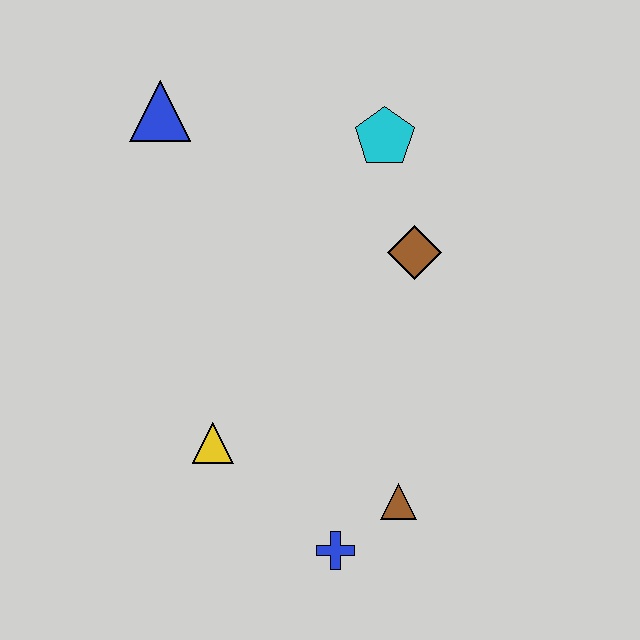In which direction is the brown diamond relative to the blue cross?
The brown diamond is above the blue cross.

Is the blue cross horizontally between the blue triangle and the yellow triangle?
No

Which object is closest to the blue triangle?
The cyan pentagon is closest to the blue triangle.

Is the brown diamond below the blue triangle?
Yes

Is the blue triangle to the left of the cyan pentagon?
Yes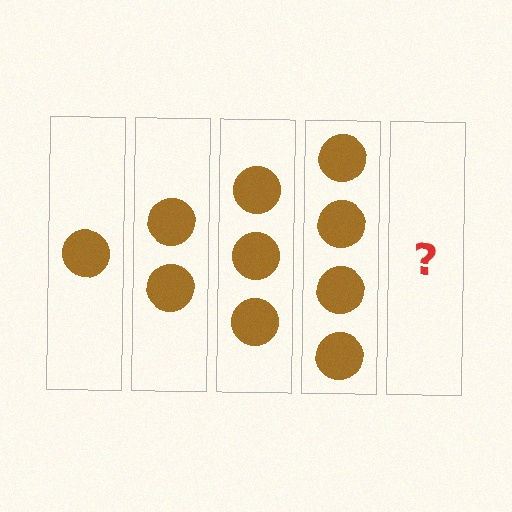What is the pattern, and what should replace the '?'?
The pattern is that each step adds one more circle. The '?' should be 5 circles.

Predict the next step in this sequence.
The next step is 5 circles.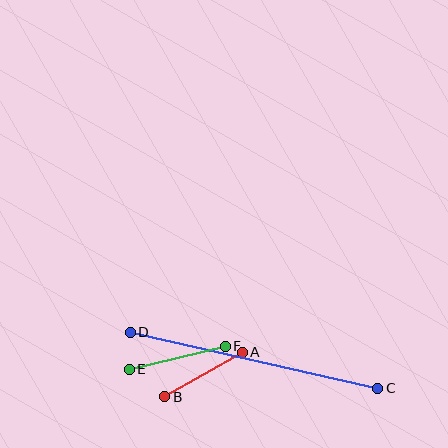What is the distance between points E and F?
The distance is approximately 98 pixels.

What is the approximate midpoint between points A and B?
The midpoint is at approximately (204, 374) pixels.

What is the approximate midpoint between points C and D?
The midpoint is at approximately (254, 360) pixels.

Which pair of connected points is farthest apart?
Points C and D are farthest apart.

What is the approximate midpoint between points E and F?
The midpoint is at approximately (177, 358) pixels.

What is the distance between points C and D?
The distance is approximately 254 pixels.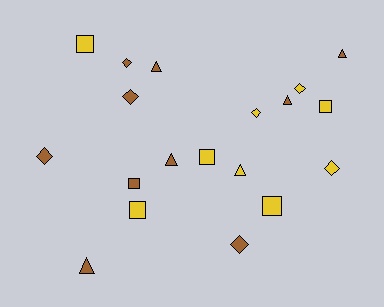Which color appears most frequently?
Brown, with 10 objects.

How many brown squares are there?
There is 1 brown square.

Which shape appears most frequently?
Diamond, with 7 objects.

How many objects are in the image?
There are 19 objects.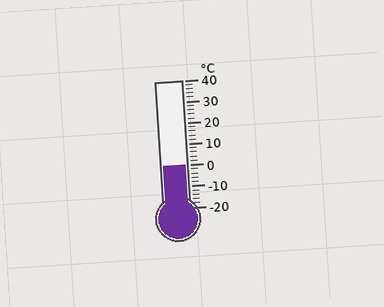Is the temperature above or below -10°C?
The temperature is above -10°C.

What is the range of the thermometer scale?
The thermometer scale ranges from -20°C to 40°C.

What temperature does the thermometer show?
The thermometer shows approximately 0°C.